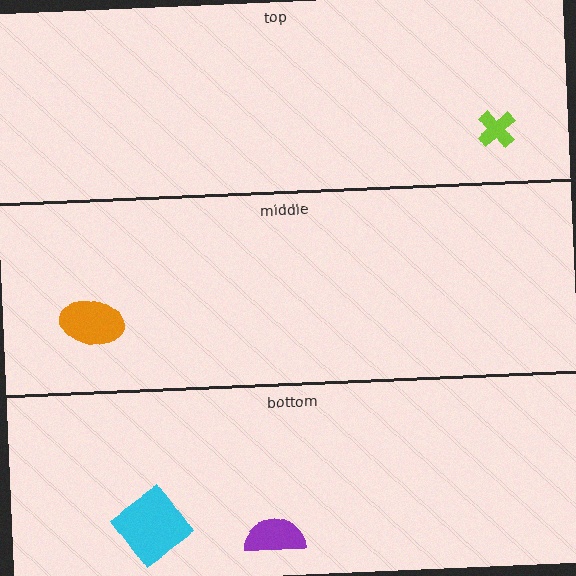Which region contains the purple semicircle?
The bottom region.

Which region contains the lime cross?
The top region.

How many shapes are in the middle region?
1.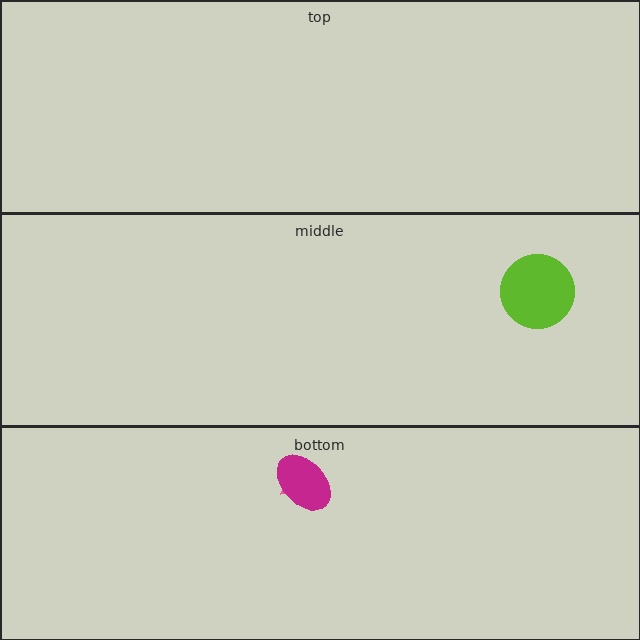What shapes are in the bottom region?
The pink triangle, the magenta ellipse.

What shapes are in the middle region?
The lime circle.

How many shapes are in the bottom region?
2.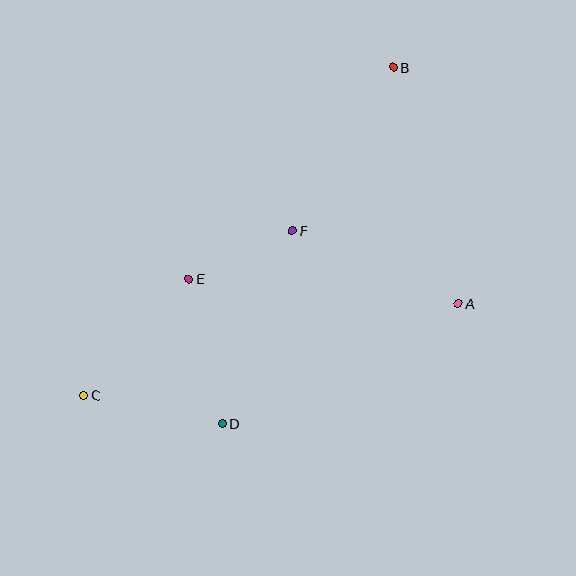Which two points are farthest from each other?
Points B and C are farthest from each other.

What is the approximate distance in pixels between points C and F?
The distance between C and F is approximately 266 pixels.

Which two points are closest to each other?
Points E and F are closest to each other.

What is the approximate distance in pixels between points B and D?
The distance between B and D is approximately 395 pixels.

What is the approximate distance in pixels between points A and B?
The distance between A and B is approximately 245 pixels.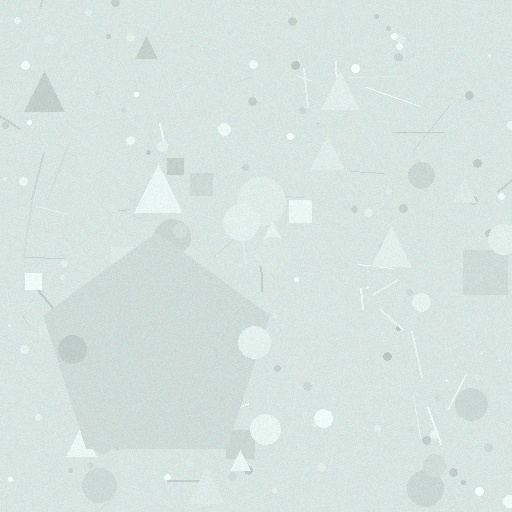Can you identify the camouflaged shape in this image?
The camouflaged shape is a pentagon.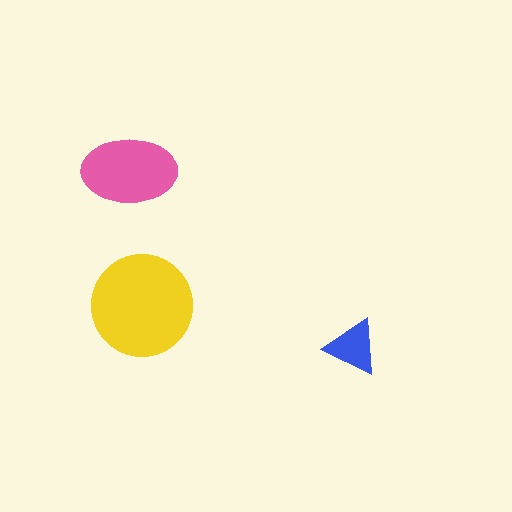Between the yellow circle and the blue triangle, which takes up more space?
The yellow circle.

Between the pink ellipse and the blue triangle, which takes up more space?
The pink ellipse.